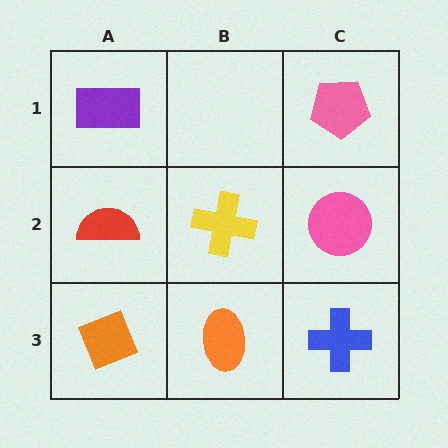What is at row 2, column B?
A yellow cross.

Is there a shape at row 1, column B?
No, that cell is empty.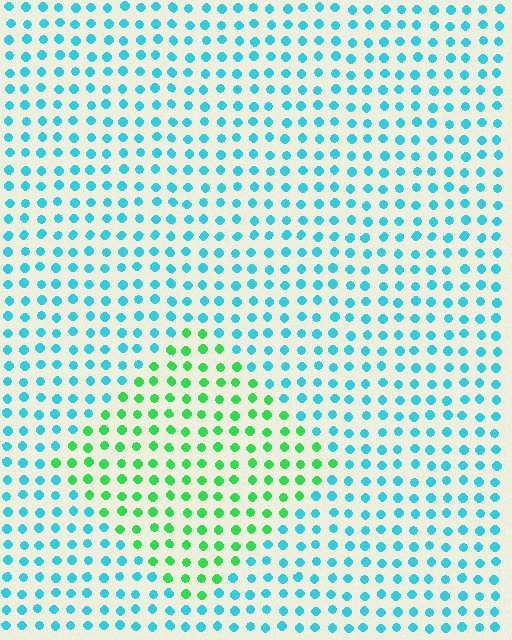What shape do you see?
I see a diamond.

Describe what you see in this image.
The image is filled with small cyan elements in a uniform arrangement. A diamond-shaped region is visible where the elements are tinted to a slightly different hue, forming a subtle color boundary.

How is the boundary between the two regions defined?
The boundary is defined purely by a slight shift in hue (about 54 degrees). Spacing, size, and orientation are identical on both sides.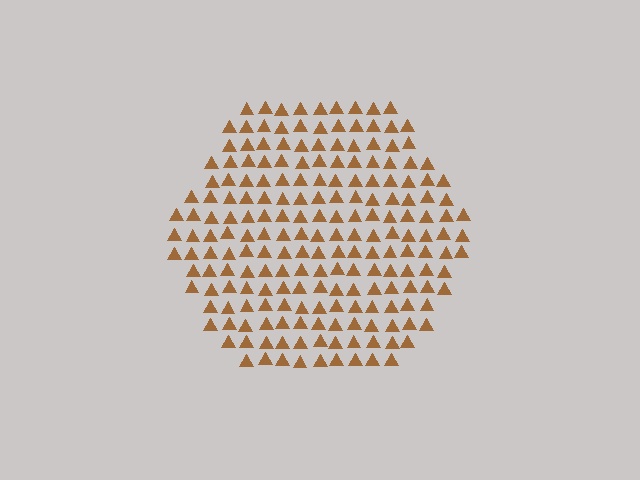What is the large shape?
The large shape is a hexagon.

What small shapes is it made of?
It is made of small triangles.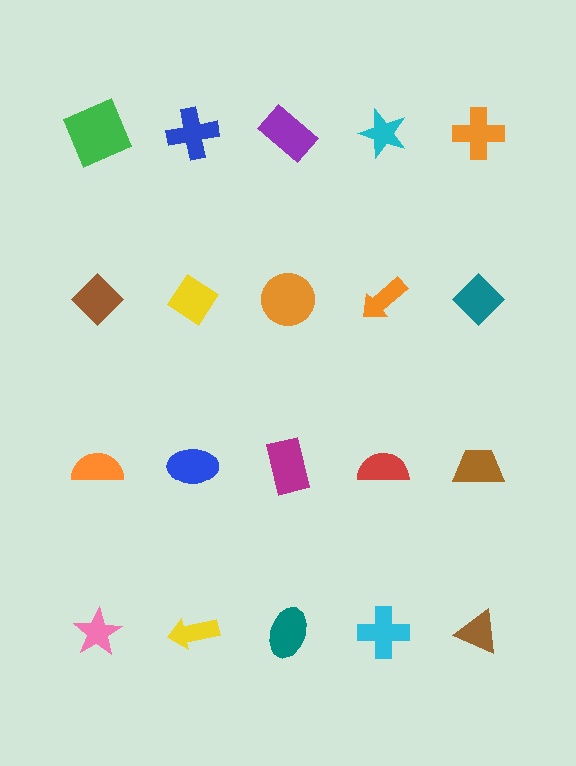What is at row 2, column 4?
An orange arrow.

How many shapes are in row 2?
5 shapes.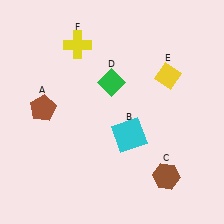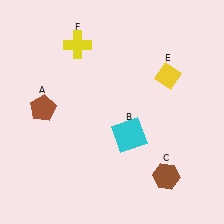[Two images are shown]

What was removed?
The green diamond (D) was removed in Image 2.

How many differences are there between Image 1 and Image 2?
There is 1 difference between the two images.